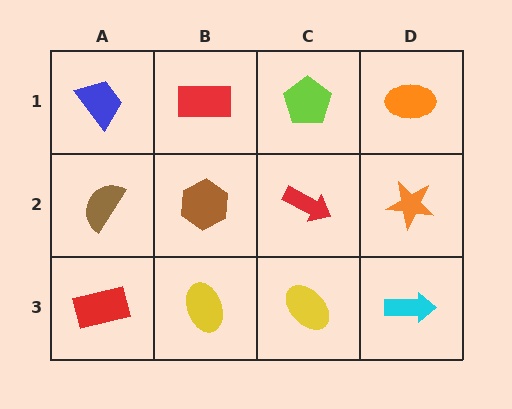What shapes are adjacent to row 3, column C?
A red arrow (row 2, column C), a yellow ellipse (row 3, column B), a cyan arrow (row 3, column D).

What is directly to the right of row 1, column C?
An orange ellipse.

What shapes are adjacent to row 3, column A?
A brown semicircle (row 2, column A), a yellow ellipse (row 3, column B).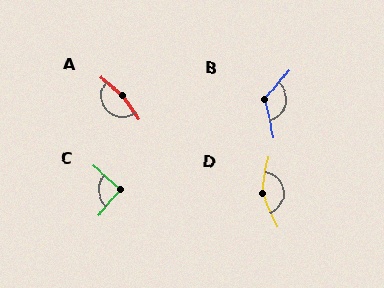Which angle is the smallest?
C, at approximately 92 degrees.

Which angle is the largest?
A, at approximately 163 degrees.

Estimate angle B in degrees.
Approximately 127 degrees.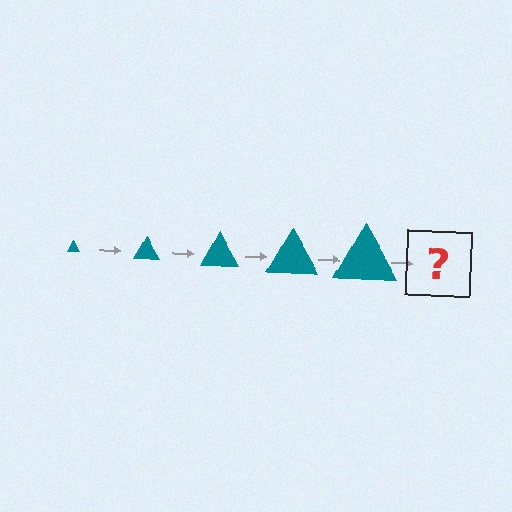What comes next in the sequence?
The next element should be a teal triangle, larger than the previous one.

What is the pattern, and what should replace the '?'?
The pattern is that the triangle gets progressively larger each step. The '?' should be a teal triangle, larger than the previous one.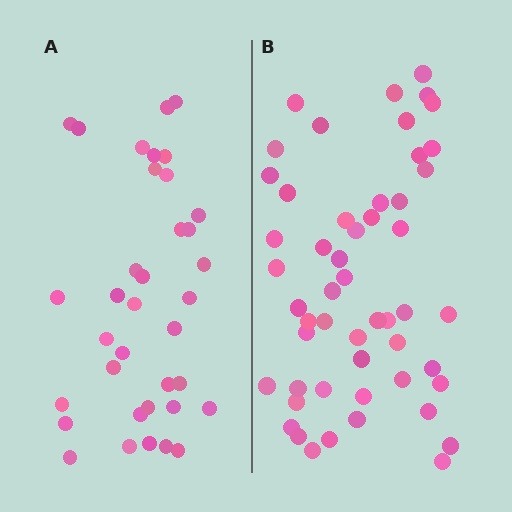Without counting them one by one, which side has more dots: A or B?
Region B (the right region) has more dots.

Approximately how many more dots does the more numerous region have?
Region B has approximately 15 more dots than region A.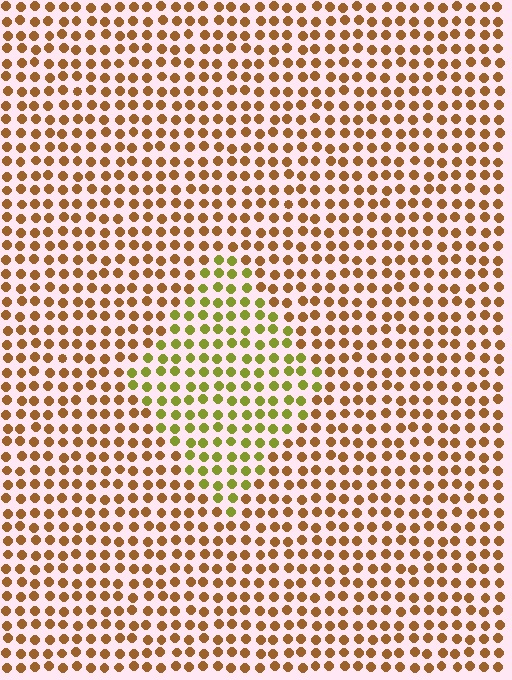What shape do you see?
I see a diamond.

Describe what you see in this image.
The image is filled with small brown elements in a uniform arrangement. A diamond-shaped region is visible where the elements are tinted to a slightly different hue, forming a subtle color boundary.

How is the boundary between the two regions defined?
The boundary is defined purely by a slight shift in hue (about 45 degrees). Spacing, size, and orientation are identical on both sides.